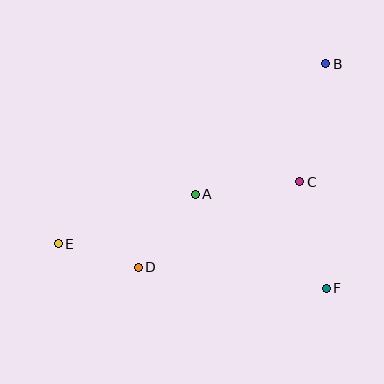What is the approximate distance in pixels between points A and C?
The distance between A and C is approximately 105 pixels.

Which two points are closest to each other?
Points D and E are closest to each other.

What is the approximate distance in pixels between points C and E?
The distance between C and E is approximately 249 pixels.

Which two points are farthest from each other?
Points B and E are farthest from each other.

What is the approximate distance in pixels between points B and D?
The distance between B and D is approximately 277 pixels.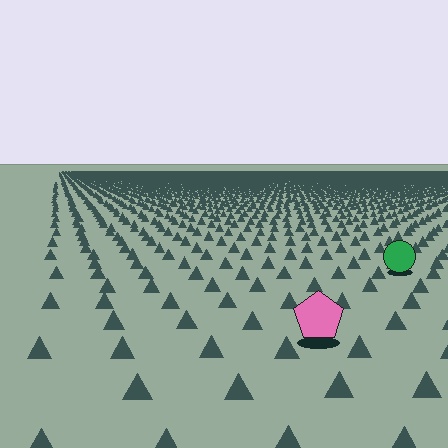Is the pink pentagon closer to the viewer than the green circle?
Yes. The pink pentagon is closer — you can tell from the texture gradient: the ground texture is coarser near it.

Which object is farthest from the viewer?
The green circle is farthest from the viewer. It appears smaller and the ground texture around it is denser.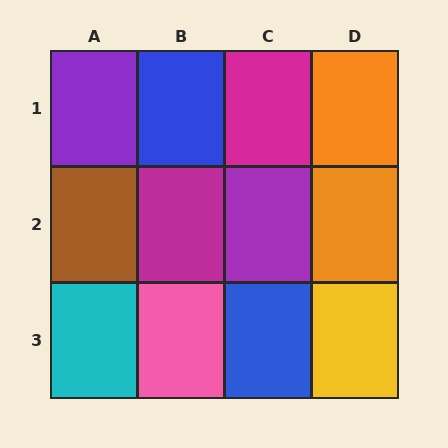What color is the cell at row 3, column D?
Yellow.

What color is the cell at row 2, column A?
Brown.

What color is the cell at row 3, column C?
Blue.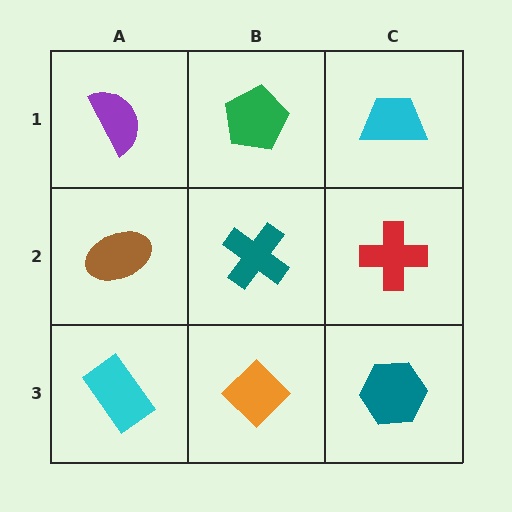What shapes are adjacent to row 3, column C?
A red cross (row 2, column C), an orange diamond (row 3, column B).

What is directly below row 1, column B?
A teal cross.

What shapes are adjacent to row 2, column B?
A green pentagon (row 1, column B), an orange diamond (row 3, column B), a brown ellipse (row 2, column A), a red cross (row 2, column C).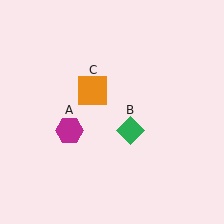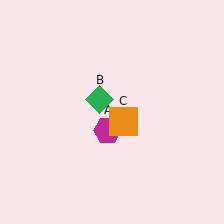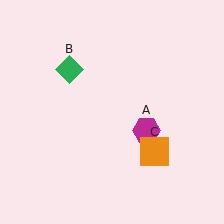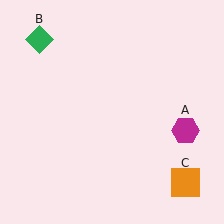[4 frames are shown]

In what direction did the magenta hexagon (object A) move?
The magenta hexagon (object A) moved right.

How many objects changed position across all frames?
3 objects changed position: magenta hexagon (object A), green diamond (object B), orange square (object C).